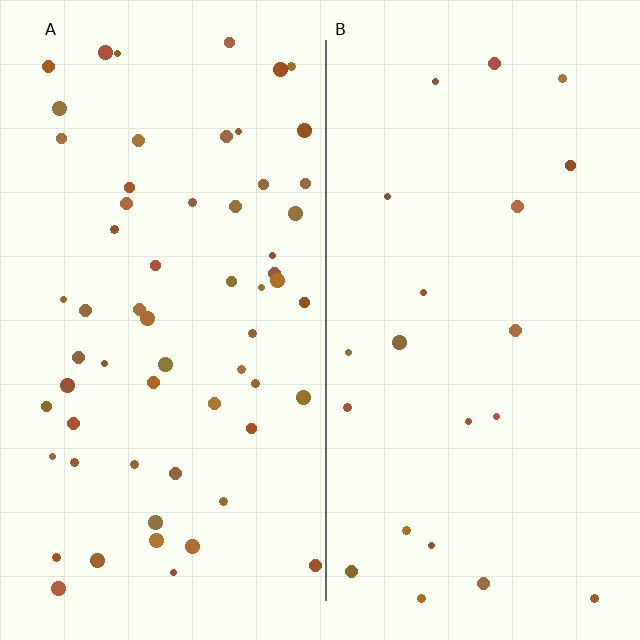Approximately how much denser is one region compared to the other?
Approximately 2.9× — region A over region B.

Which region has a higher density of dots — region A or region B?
A (the left).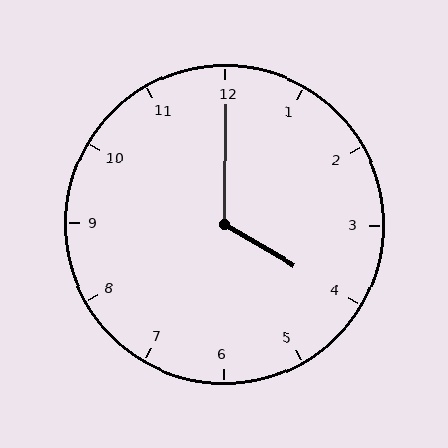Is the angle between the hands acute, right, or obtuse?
It is obtuse.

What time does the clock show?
4:00.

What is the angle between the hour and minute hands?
Approximately 120 degrees.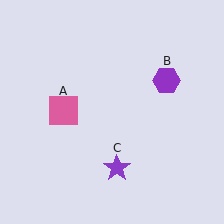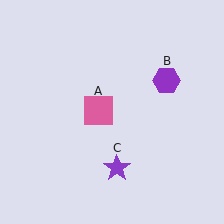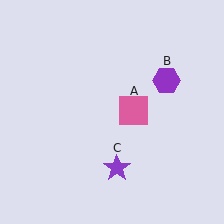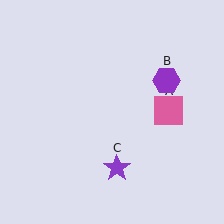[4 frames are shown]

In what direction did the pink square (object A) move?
The pink square (object A) moved right.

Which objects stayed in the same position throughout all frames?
Purple hexagon (object B) and purple star (object C) remained stationary.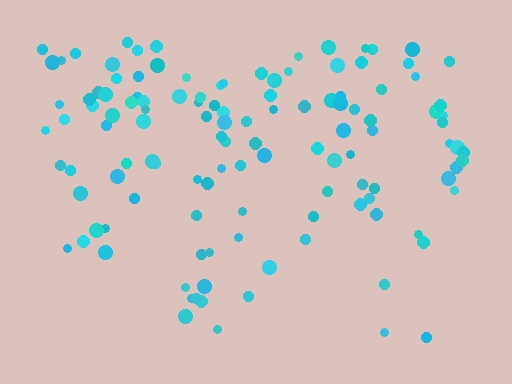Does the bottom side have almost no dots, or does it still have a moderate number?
Still a moderate number, just noticeably fewer than the top.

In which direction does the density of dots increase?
From bottom to top, with the top side densest.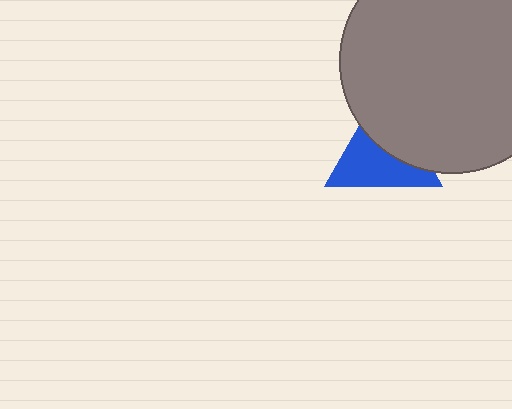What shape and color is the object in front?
The object in front is a gray circle.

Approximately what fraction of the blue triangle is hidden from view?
Roughly 44% of the blue triangle is hidden behind the gray circle.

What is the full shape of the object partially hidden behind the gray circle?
The partially hidden object is a blue triangle.